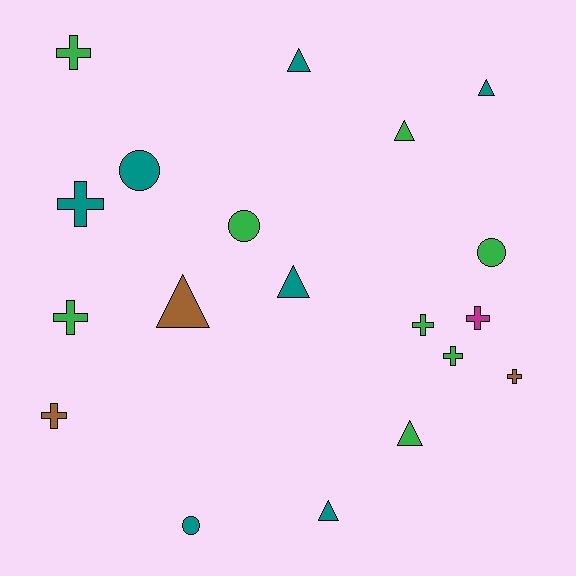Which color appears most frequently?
Green, with 8 objects.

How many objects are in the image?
There are 19 objects.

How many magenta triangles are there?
There are no magenta triangles.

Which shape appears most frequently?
Cross, with 8 objects.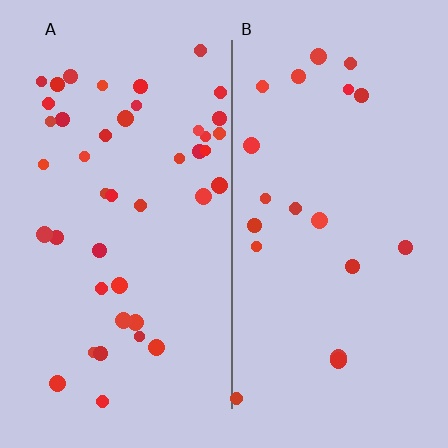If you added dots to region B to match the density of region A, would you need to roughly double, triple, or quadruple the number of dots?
Approximately double.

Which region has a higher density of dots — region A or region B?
A (the left).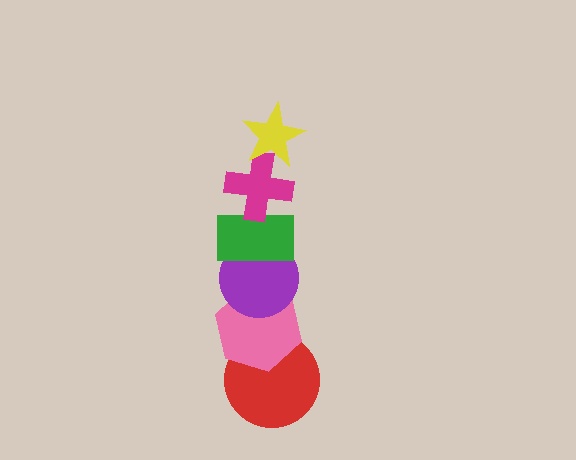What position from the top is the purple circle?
The purple circle is 4th from the top.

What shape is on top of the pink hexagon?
The purple circle is on top of the pink hexagon.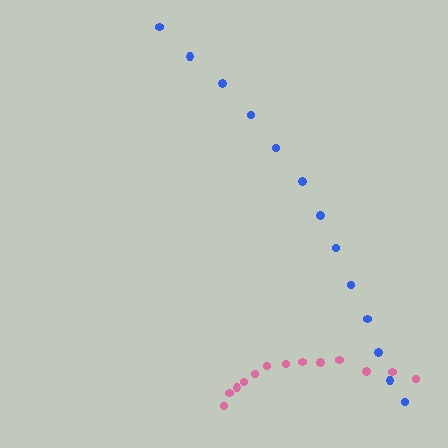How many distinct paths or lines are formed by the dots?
There are 2 distinct paths.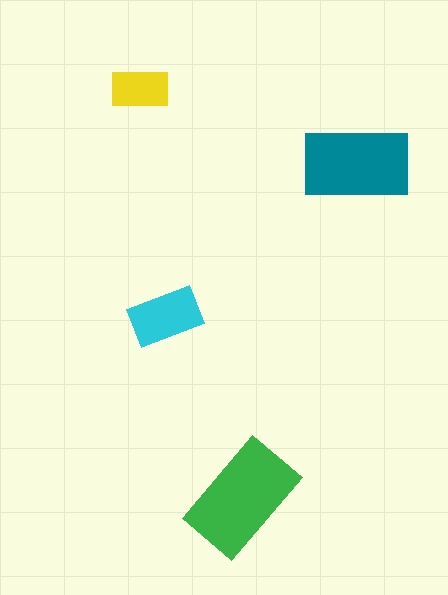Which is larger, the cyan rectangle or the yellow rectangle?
The cyan one.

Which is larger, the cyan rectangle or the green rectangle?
The green one.